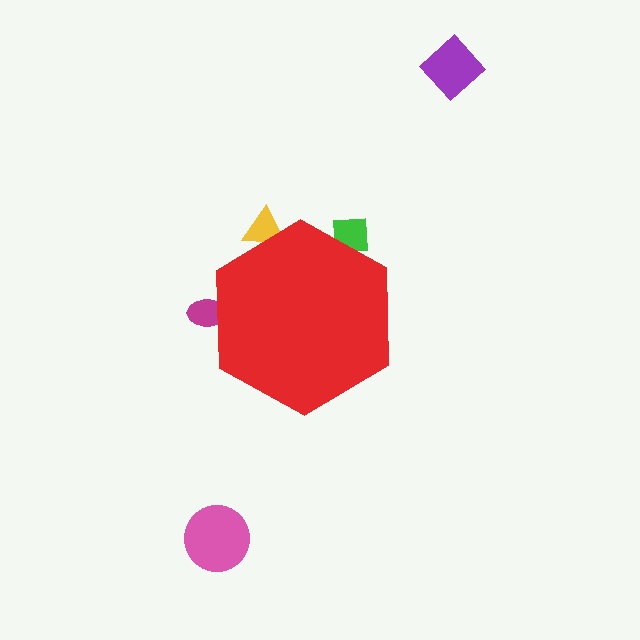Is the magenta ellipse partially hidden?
Yes, the magenta ellipse is partially hidden behind the red hexagon.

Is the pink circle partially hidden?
No, the pink circle is fully visible.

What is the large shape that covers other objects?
A red hexagon.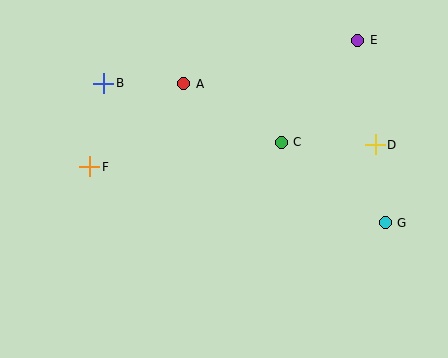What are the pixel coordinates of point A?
Point A is at (184, 84).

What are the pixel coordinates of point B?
Point B is at (104, 83).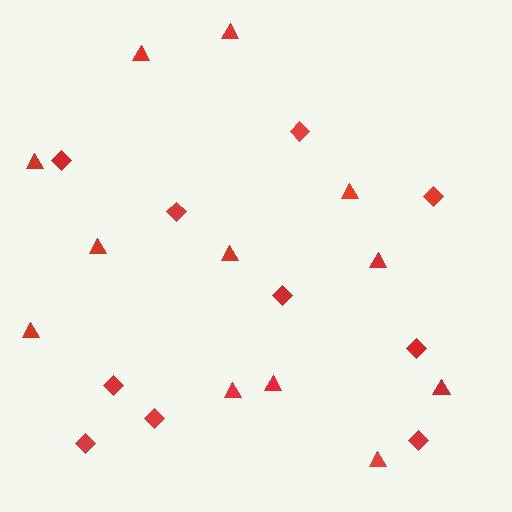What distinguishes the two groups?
There are 2 groups: one group of diamonds (10) and one group of triangles (12).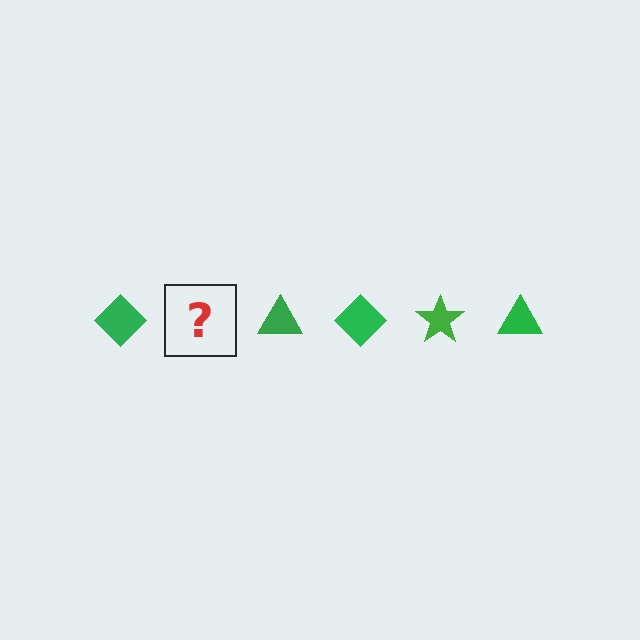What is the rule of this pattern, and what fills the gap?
The rule is that the pattern cycles through diamond, star, triangle shapes in green. The gap should be filled with a green star.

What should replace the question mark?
The question mark should be replaced with a green star.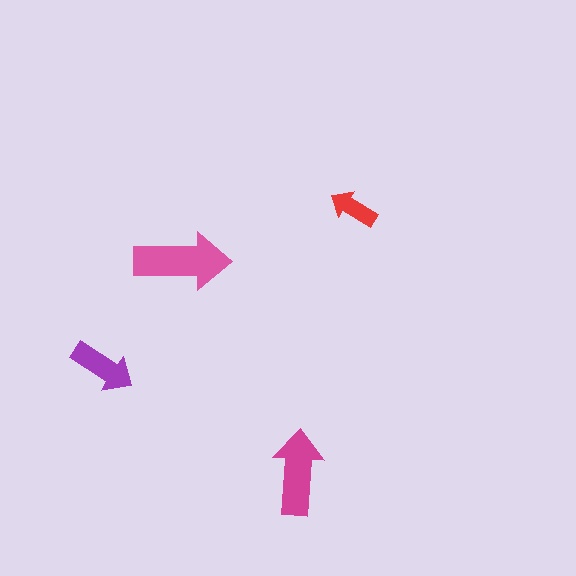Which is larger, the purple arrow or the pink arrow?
The pink one.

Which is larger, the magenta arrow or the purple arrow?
The magenta one.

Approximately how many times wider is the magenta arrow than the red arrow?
About 1.5 times wider.